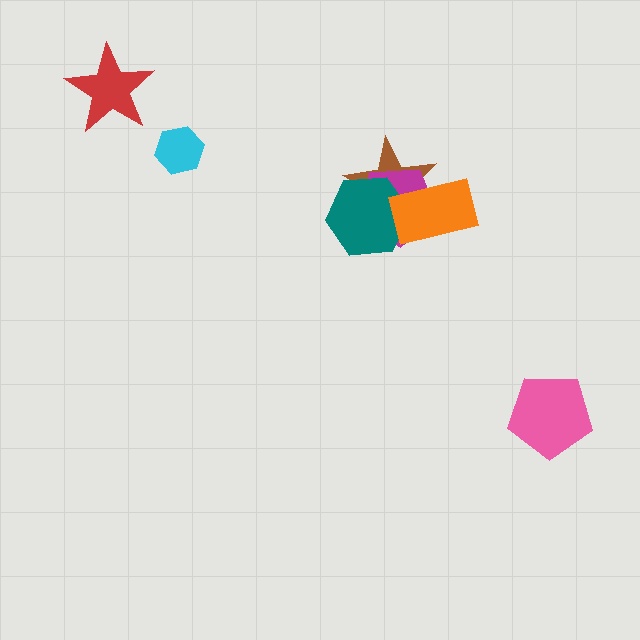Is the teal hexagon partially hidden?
Yes, it is partially covered by another shape.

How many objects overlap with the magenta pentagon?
3 objects overlap with the magenta pentagon.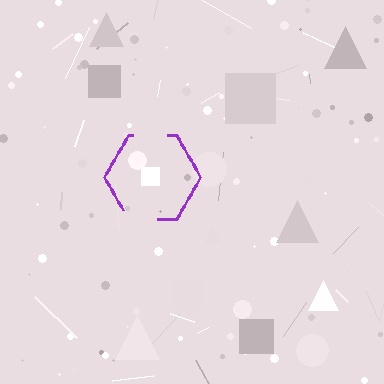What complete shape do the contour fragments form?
The contour fragments form a hexagon.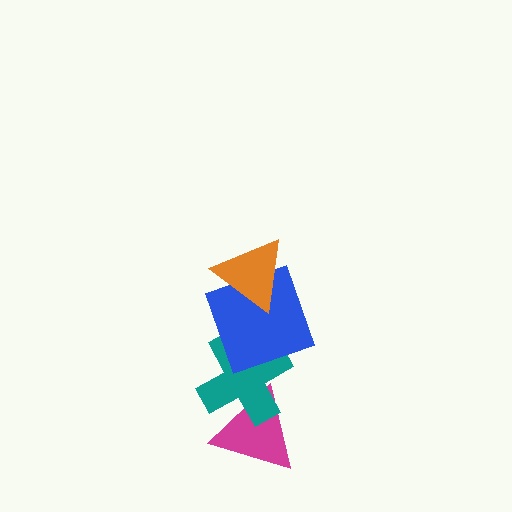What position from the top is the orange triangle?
The orange triangle is 1st from the top.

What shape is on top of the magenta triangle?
The teal cross is on top of the magenta triangle.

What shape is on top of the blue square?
The orange triangle is on top of the blue square.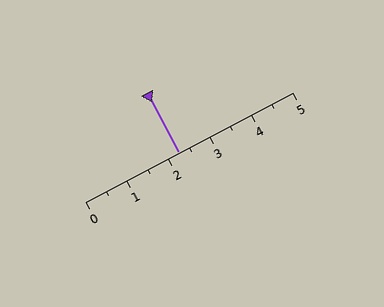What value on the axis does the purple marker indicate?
The marker indicates approximately 2.2.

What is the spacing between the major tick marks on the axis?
The major ticks are spaced 1 apart.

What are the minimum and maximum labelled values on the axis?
The axis runs from 0 to 5.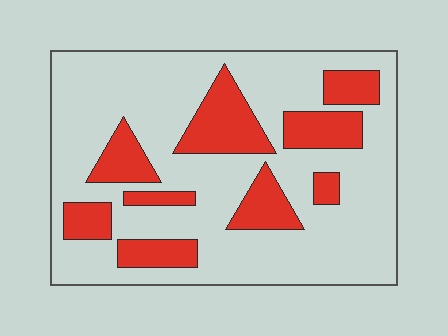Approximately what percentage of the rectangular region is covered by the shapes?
Approximately 25%.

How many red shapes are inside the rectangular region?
9.